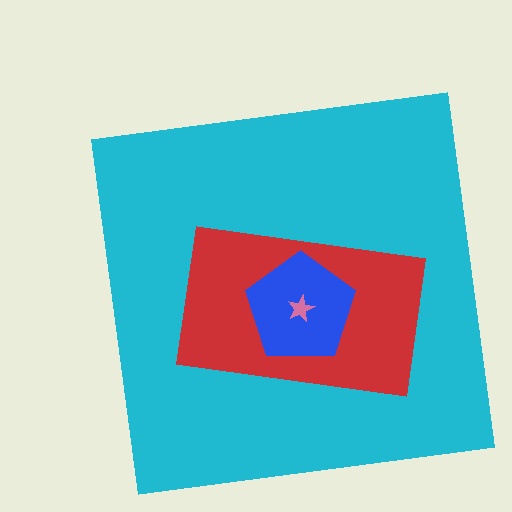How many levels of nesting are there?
4.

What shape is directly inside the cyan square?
The red rectangle.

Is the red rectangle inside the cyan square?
Yes.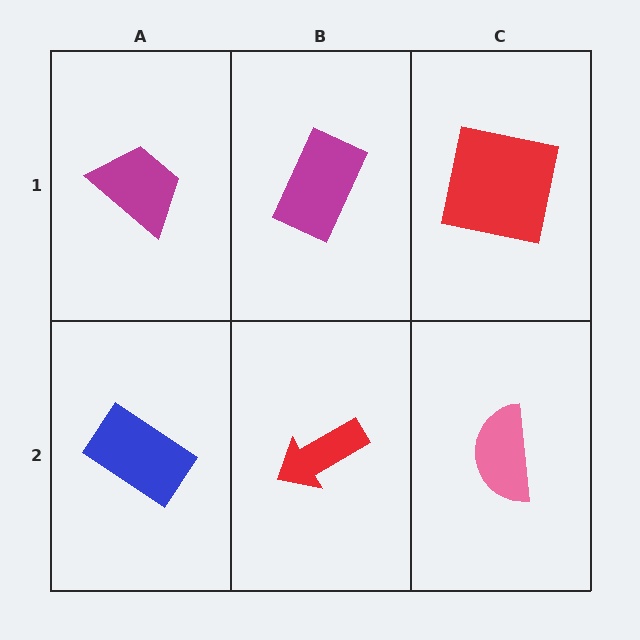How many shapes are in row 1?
3 shapes.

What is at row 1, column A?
A magenta trapezoid.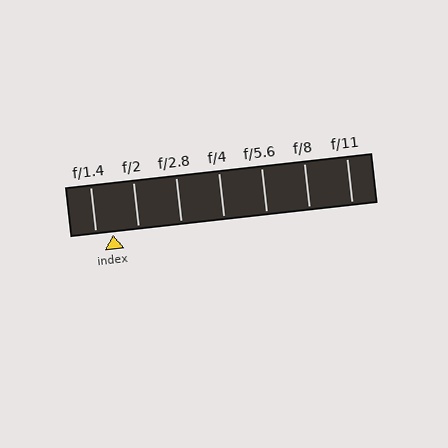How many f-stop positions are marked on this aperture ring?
There are 7 f-stop positions marked.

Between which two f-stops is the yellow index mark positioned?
The index mark is between f/1.4 and f/2.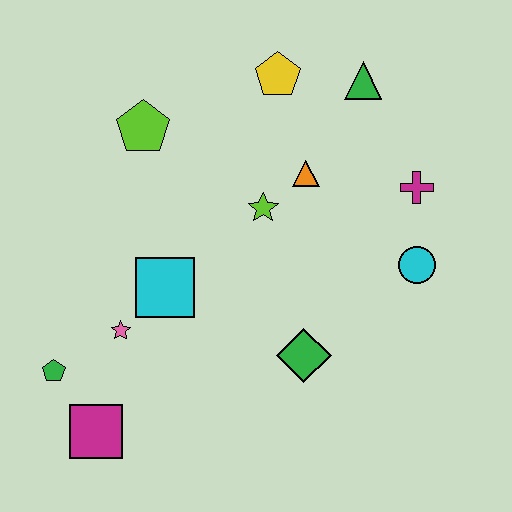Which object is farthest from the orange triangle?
The magenta square is farthest from the orange triangle.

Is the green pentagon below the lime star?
Yes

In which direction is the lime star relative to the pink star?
The lime star is to the right of the pink star.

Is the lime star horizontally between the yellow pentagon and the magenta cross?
No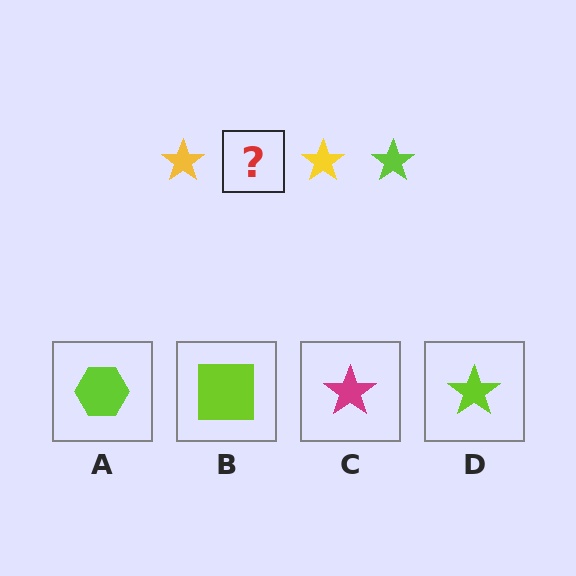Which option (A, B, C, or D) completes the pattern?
D.